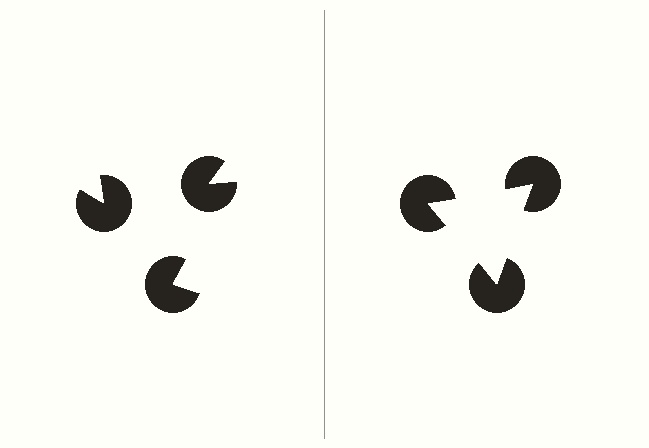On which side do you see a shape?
An illusory triangle appears on the right side. On the left side the wedge cuts are rotated, so no coherent shape forms.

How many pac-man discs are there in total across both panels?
6 — 3 on each side.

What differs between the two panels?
The pac-man discs are positioned identically on both sides; only the wedge orientations differ. On the right they align to a triangle; on the left they are misaligned.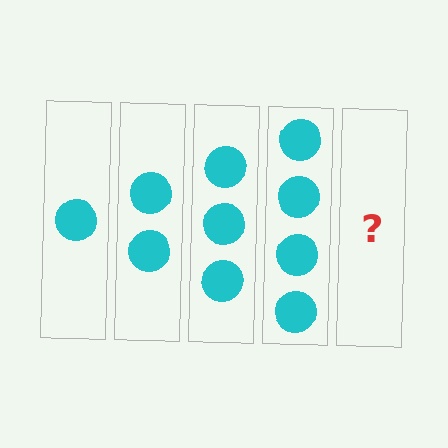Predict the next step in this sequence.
The next step is 5 circles.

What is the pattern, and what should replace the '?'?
The pattern is that each step adds one more circle. The '?' should be 5 circles.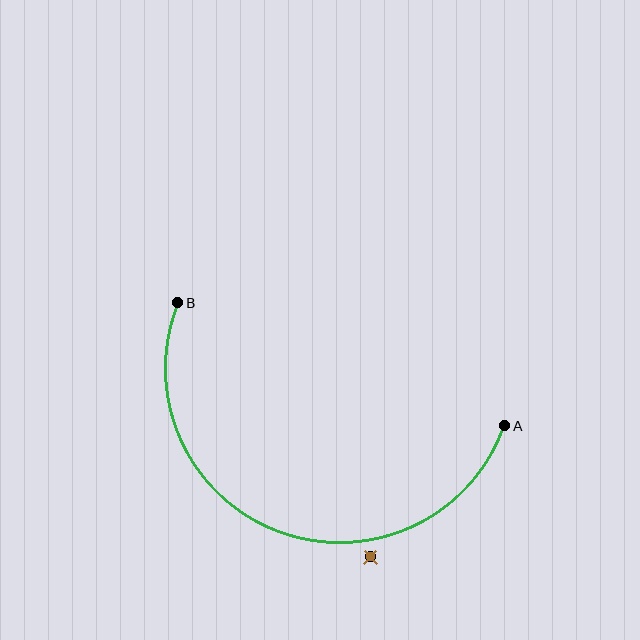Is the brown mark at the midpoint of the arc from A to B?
No — the brown mark does not lie on the arc at all. It sits slightly outside the curve.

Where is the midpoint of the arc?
The arc midpoint is the point on the curve farthest from the straight line joining A and B. It sits below that line.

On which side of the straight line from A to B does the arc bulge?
The arc bulges below the straight line connecting A and B.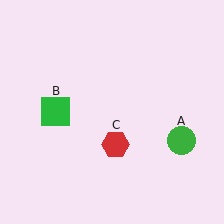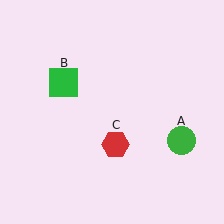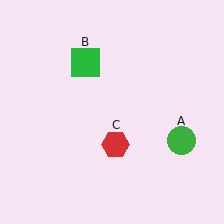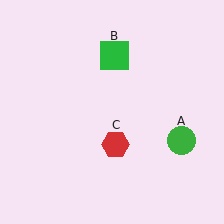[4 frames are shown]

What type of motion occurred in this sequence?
The green square (object B) rotated clockwise around the center of the scene.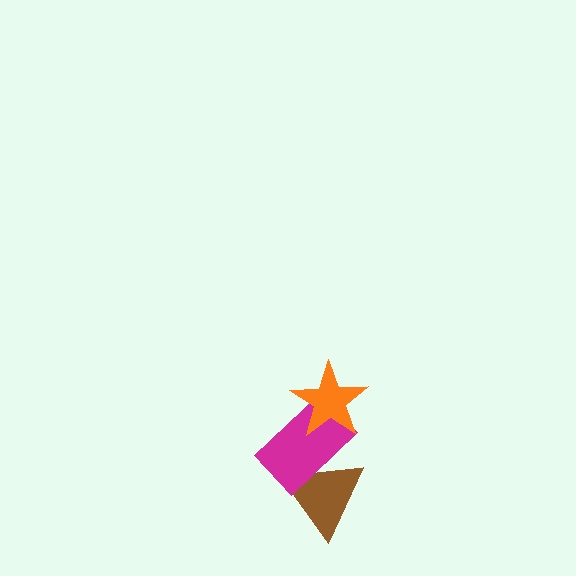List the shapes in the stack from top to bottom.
From top to bottom: the orange star, the magenta rectangle, the brown triangle.